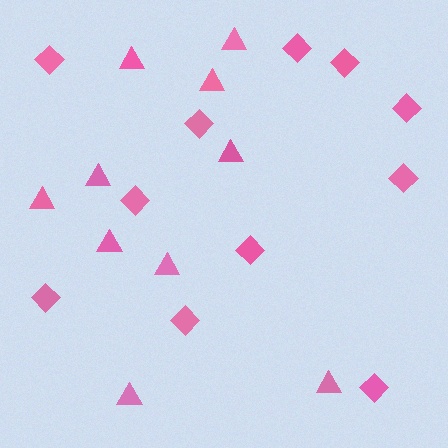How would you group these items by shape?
There are 2 groups: one group of triangles (10) and one group of diamonds (11).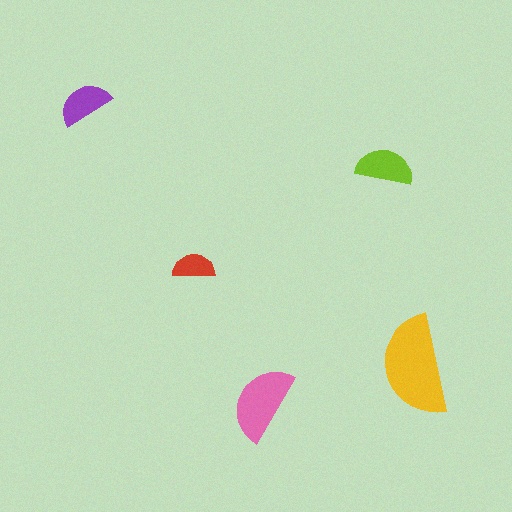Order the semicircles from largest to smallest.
the yellow one, the pink one, the lime one, the purple one, the red one.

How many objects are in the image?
There are 5 objects in the image.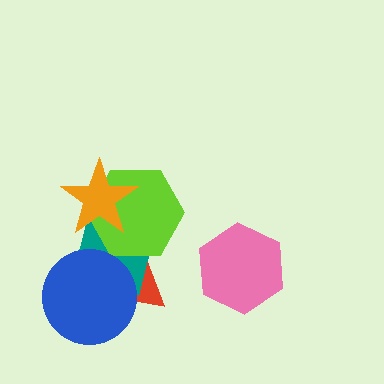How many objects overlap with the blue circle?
2 objects overlap with the blue circle.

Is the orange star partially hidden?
No, no other shape covers it.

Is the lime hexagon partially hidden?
Yes, it is partially covered by another shape.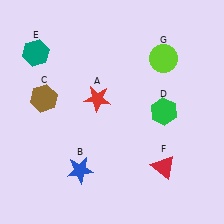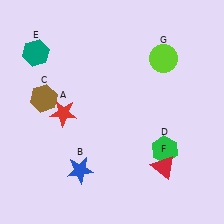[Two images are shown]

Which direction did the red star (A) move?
The red star (A) moved left.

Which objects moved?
The objects that moved are: the red star (A), the green hexagon (D).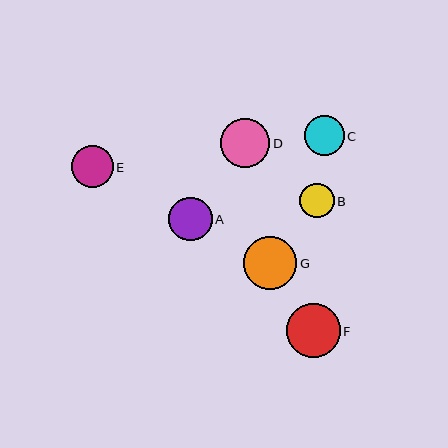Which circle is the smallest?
Circle B is the smallest with a size of approximately 35 pixels.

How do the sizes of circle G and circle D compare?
Circle G and circle D are approximately the same size.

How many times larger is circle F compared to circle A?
Circle F is approximately 1.2 times the size of circle A.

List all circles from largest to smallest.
From largest to smallest: F, G, D, A, E, C, B.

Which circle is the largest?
Circle F is the largest with a size of approximately 54 pixels.